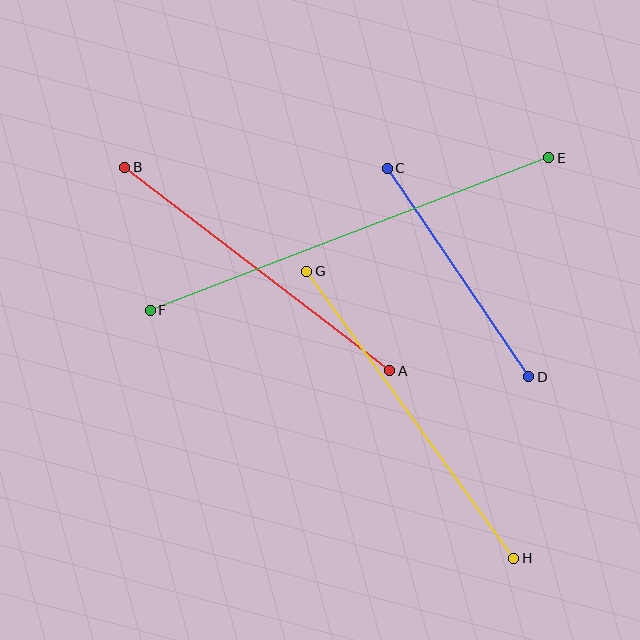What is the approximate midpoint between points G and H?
The midpoint is at approximately (410, 415) pixels.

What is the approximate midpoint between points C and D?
The midpoint is at approximately (458, 273) pixels.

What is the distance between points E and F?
The distance is approximately 427 pixels.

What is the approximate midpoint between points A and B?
The midpoint is at approximately (257, 269) pixels.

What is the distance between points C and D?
The distance is approximately 252 pixels.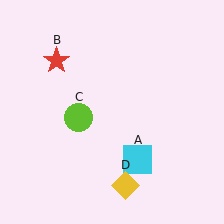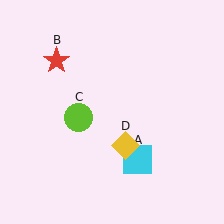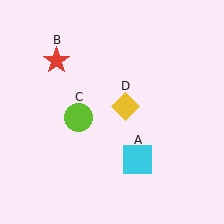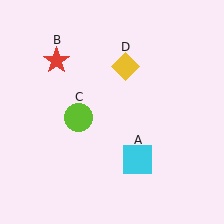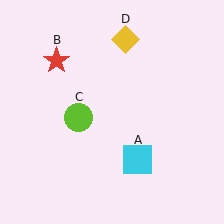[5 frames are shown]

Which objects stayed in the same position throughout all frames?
Cyan square (object A) and red star (object B) and lime circle (object C) remained stationary.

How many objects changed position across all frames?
1 object changed position: yellow diamond (object D).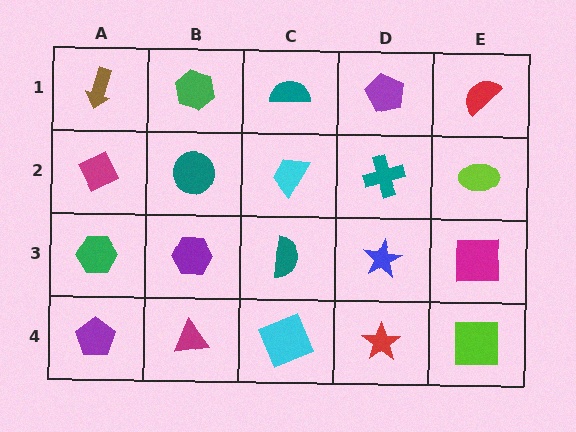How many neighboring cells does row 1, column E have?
2.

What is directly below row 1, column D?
A teal cross.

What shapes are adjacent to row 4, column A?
A green hexagon (row 3, column A), a magenta triangle (row 4, column B).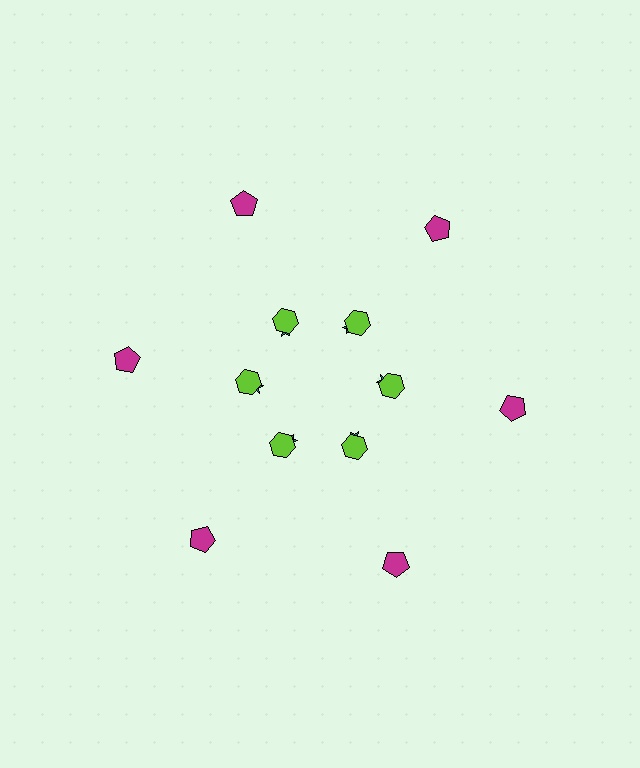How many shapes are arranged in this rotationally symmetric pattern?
There are 18 shapes, arranged in 6 groups of 3.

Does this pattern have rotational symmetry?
Yes, this pattern has 6-fold rotational symmetry. It looks the same after rotating 60 degrees around the center.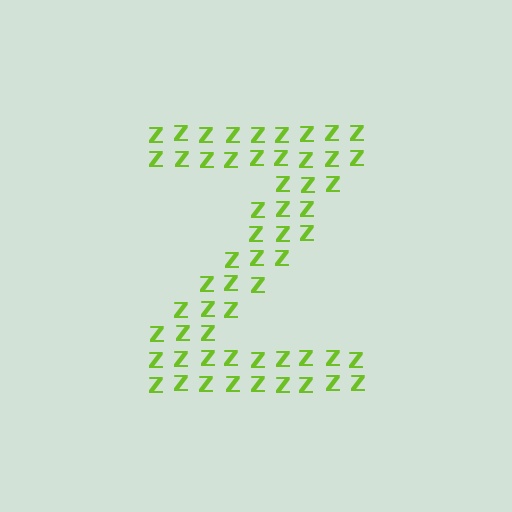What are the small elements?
The small elements are letter Z's.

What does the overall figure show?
The overall figure shows the letter Z.